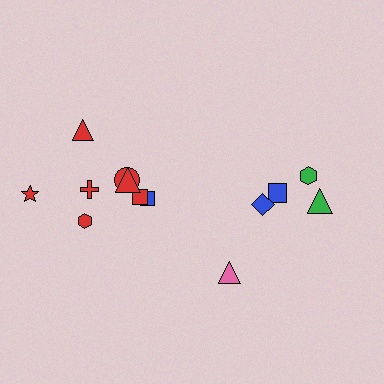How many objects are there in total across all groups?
There are 13 objects.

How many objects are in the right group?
There are 5 objects.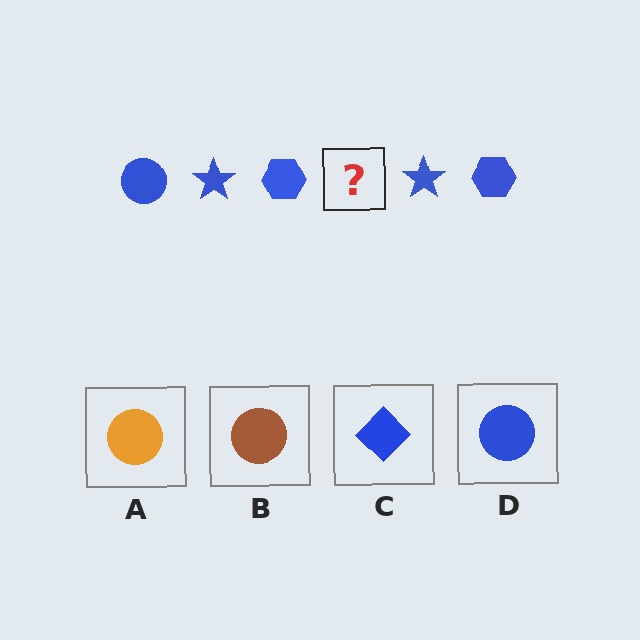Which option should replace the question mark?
Option D.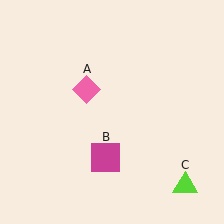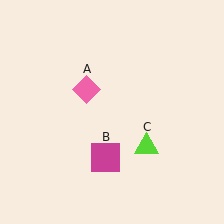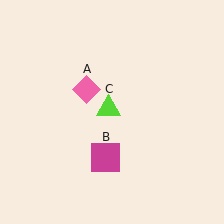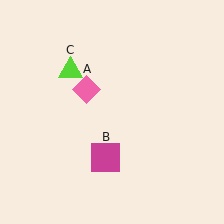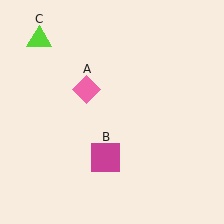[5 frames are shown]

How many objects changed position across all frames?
1 object changed position: lime triangle (object C).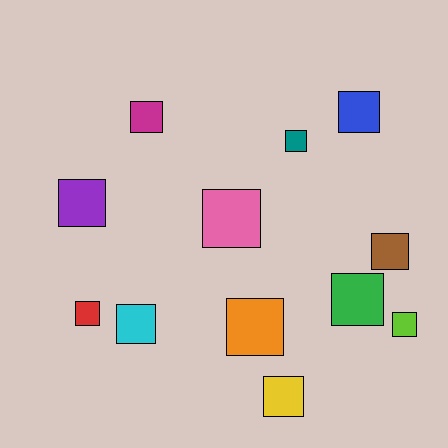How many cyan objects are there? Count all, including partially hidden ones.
There is 1 cyan object.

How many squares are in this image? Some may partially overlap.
There are 12 squares.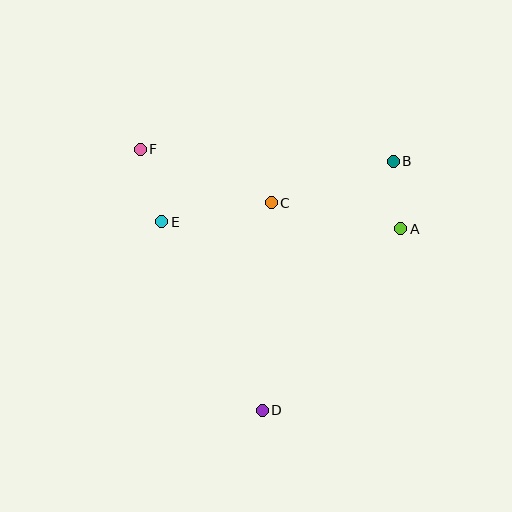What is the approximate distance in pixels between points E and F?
The distance between E and F is approximately 76 pixels.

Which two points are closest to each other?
Points A and B are closest to each other.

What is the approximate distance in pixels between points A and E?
The distance between A and E is approximately 239 pixels.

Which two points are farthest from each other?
Points D and F are farthest from each other.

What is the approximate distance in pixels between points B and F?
The distance between B and F is approximately 253 pixels.